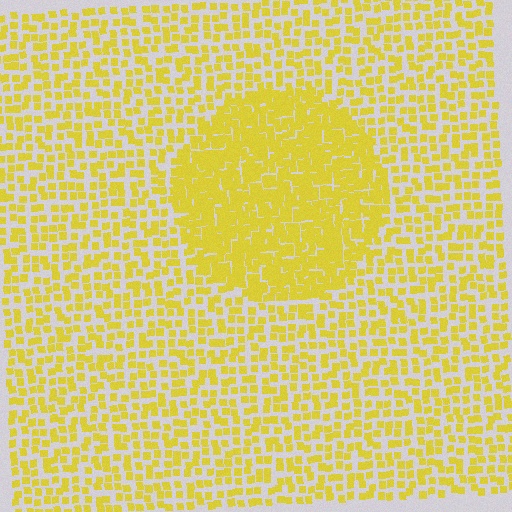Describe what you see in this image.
The image contains small yellow elements arranged at two different densities. A circle-shaped region is visible where the elements are more densely packed than the surrounding area.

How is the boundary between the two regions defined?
The boundary is defined by a change in element density (approximately 2.1x ratio). All elements are the same color, size, and shape.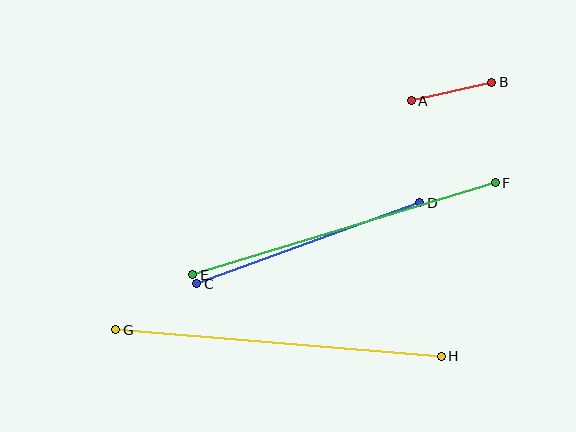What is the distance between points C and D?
The distance is approximately 237 pixels.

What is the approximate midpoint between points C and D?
The midpoint is at approximately (308, 243) pixels.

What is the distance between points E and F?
The distance is approximately 316 pixels.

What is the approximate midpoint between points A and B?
The midpoint is at approximately (452, 92) pixels.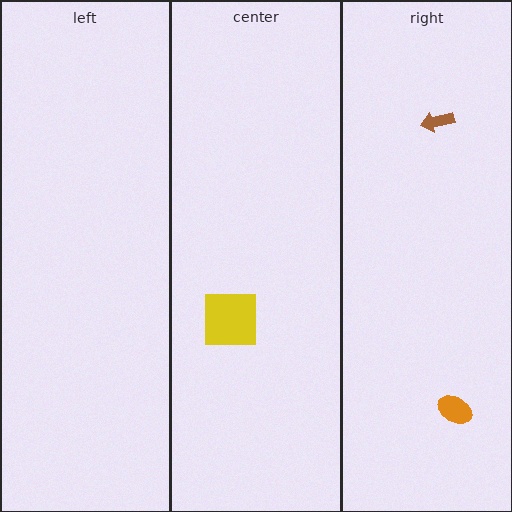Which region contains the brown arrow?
The right region.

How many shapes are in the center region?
1.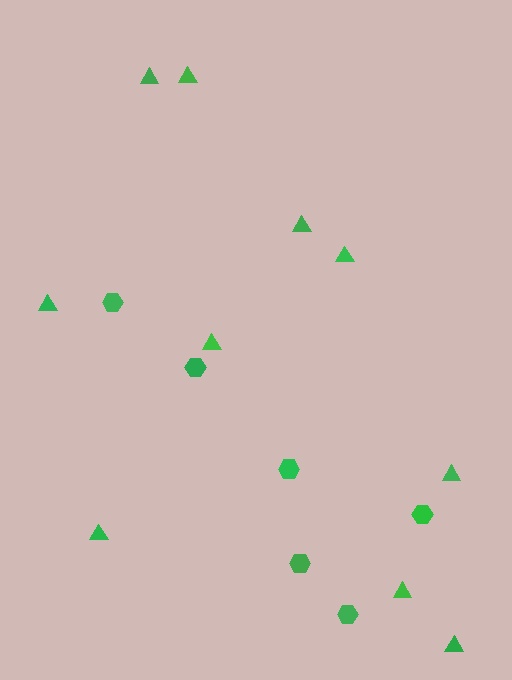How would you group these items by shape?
There are 2 groups: one group of triangles (10) and one group of hexagons (6).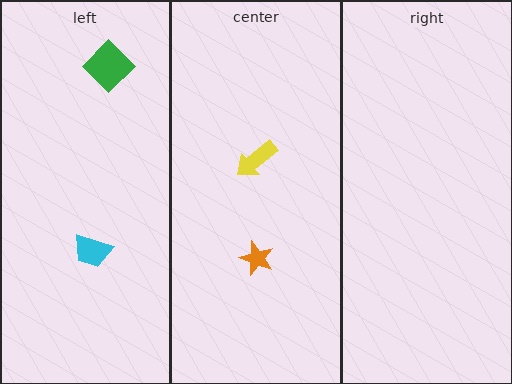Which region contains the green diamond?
The left region.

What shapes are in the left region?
The green diamond, the cyan trapezoid.